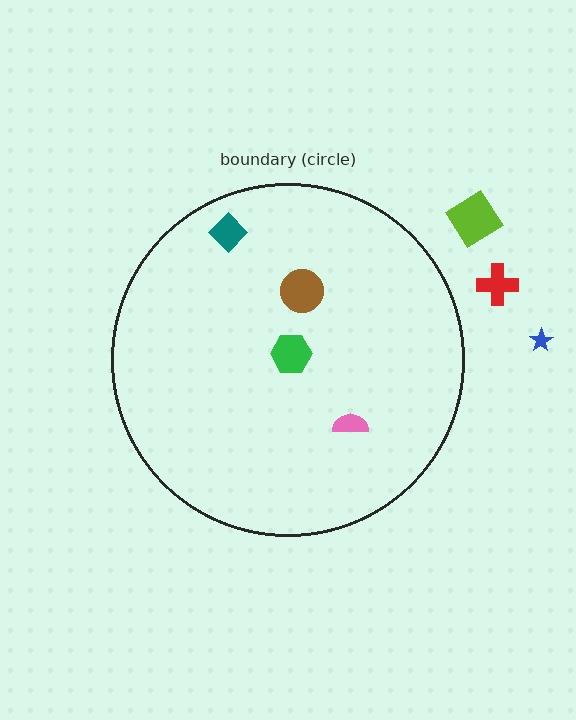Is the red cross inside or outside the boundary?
Outside.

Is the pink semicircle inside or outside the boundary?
Inside.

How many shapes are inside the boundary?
4 inside, 3 outside.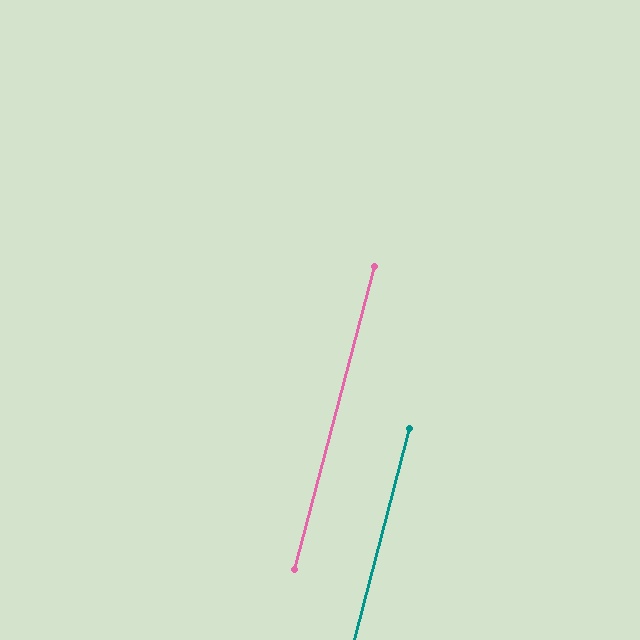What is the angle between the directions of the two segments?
Approximately 0 degrees.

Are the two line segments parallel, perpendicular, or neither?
Parallel — their directions differ by only 0.1°.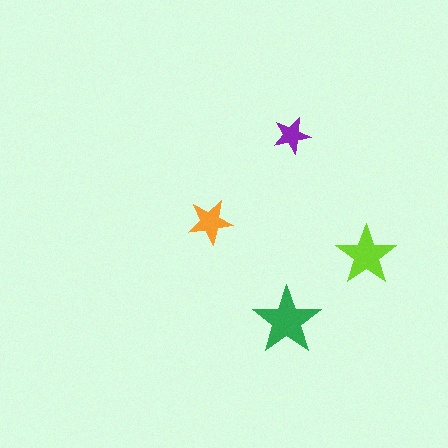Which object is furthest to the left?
The orange star is leftmost.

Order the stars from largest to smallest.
the green one, the lime one, the orange one, the purple one.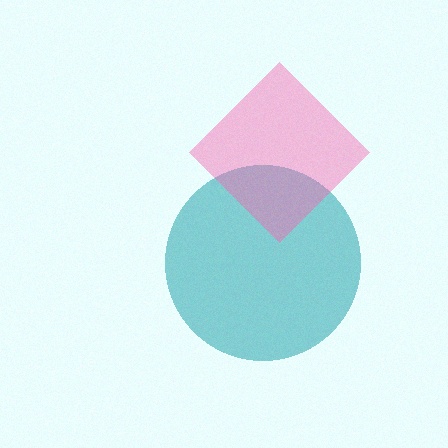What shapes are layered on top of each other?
The layered shapes are: a teal circle, a pink diamond.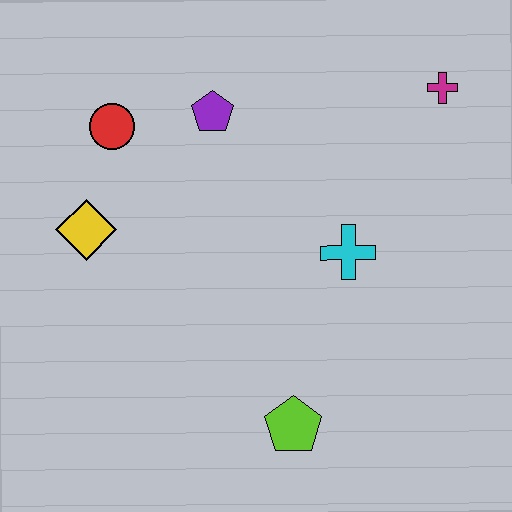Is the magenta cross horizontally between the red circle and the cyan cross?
No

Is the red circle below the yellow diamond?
No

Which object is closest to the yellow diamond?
The red circle is closest to the yellow diamond.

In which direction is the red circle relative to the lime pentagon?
The red circle is above the lime pentagon.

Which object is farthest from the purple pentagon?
The lime pentagon is farthest from the purple pentagon.